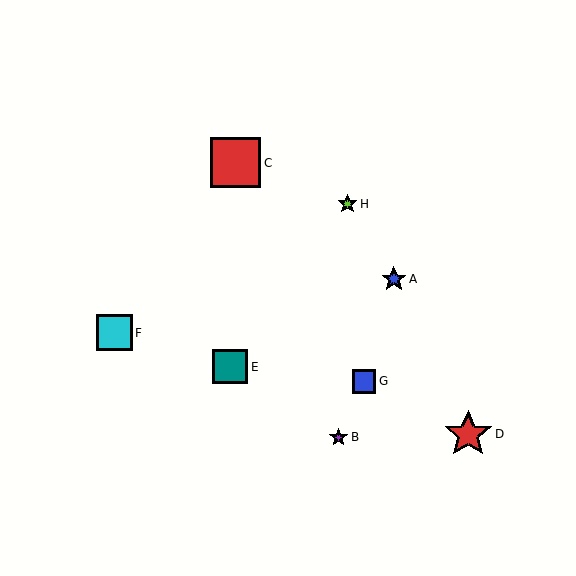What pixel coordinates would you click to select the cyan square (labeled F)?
Click at (114, 333) to select the cyan square F.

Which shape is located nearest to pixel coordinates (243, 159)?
The red square (labeled C) at (235, 163) is nearest to that location.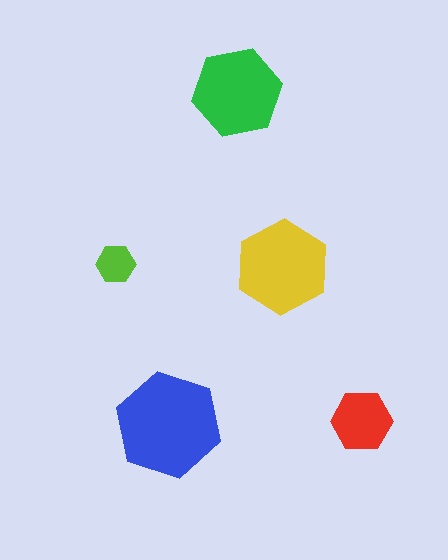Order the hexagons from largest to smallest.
the blue one, the yellow one, the green one, the red one, the lime one.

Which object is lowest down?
The blue hexagon is bottommost.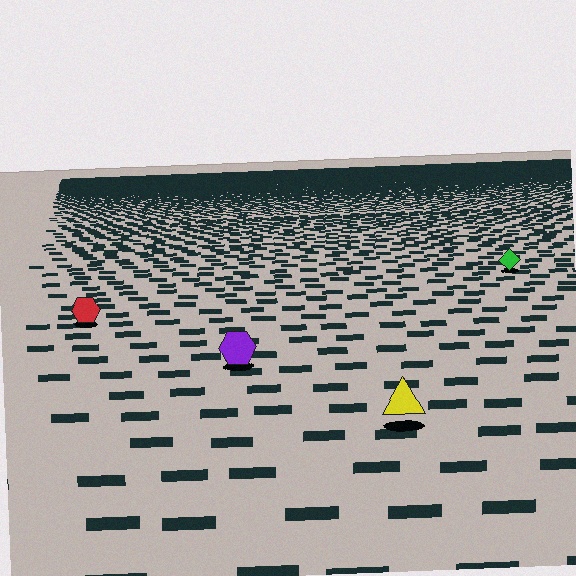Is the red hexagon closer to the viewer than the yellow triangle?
No. The yellow triangle is closer — you can tell from the texture gradient: the ground texture is coarser near it.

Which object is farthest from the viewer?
The green diamond is farthest from the viewer. It appears smaller and the ground texture around it is denser.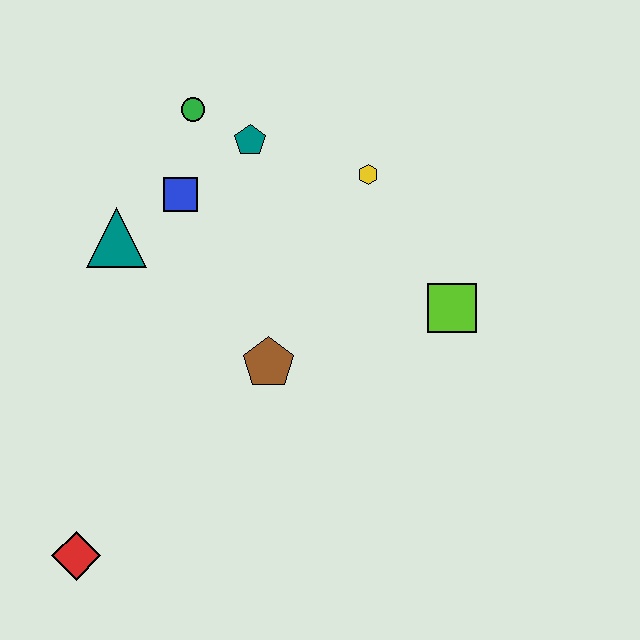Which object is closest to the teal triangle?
The blue square is closest to the teal triangle.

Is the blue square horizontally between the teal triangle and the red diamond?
No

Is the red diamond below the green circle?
Yes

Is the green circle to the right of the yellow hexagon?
No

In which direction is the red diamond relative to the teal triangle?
The red diamond is below the teal triangle.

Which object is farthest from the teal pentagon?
The red diamond is farthest from the teal pentagon.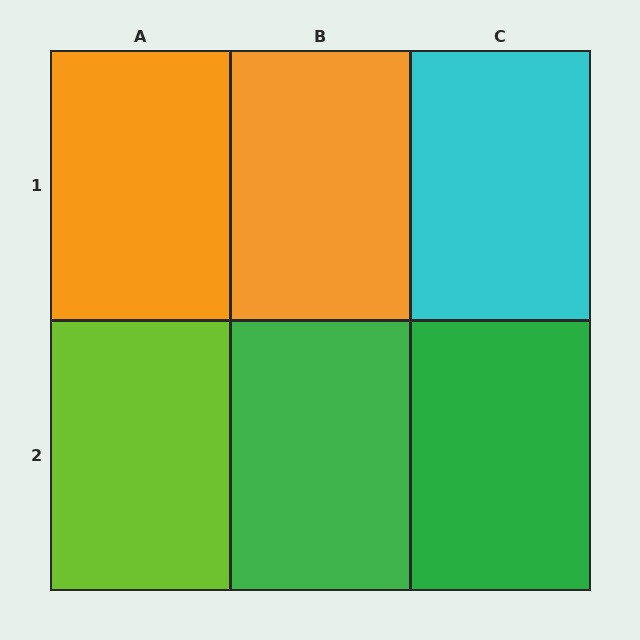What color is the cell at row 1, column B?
Orange.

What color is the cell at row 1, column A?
Orange.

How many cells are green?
2 cells are green.